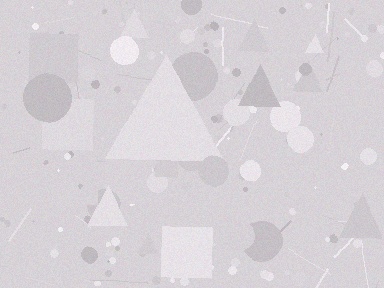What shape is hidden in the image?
A triangle is hidden in the image.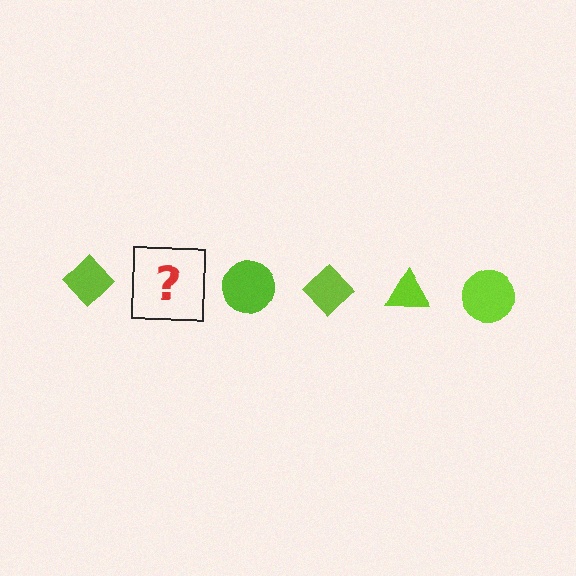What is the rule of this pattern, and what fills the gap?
The rule is that the pattern cycles through diamond, triangle, circle shapes in lime. The gap should be filled with a lime triangle.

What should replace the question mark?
The question mark should be replaced with a lime triangle.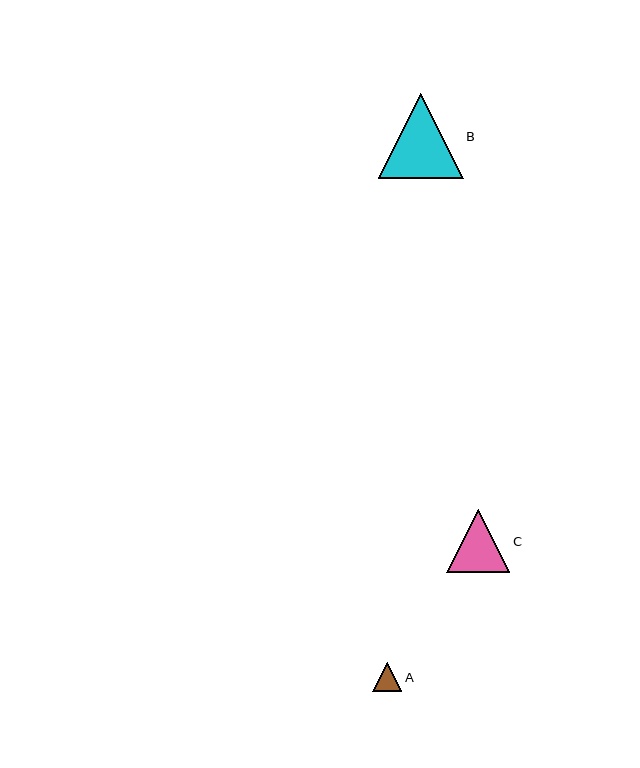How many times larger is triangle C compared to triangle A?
Triangle C is approximately 2.2 times the size of triangle A.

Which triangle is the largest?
Triangle B is the largest with a size of approximately 85 pixels.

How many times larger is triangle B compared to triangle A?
Triangle B is approximately 3.0 times the size of triangle A.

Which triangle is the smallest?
Triangle A is the smallest with a size of approximately 29 pixels.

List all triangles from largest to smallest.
From largest to smallest: B, C, A.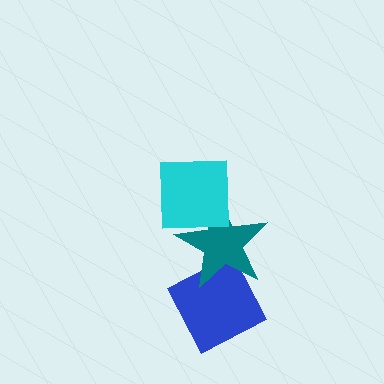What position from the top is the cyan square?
The cyan square is 1st from the top.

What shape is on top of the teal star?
The cyan square is on top of the teal star.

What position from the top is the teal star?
The teal star is 2nd from the top.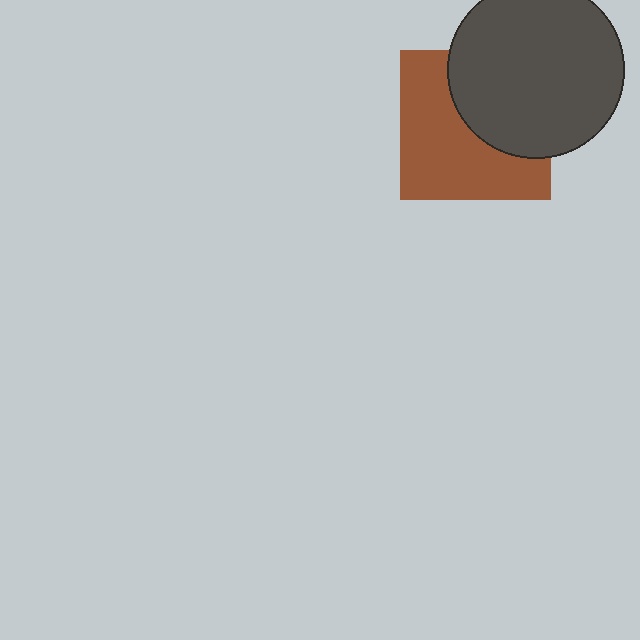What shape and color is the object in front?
The object in front is a dark gray circle.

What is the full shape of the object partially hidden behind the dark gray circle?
The partially hidden object is a brown square.